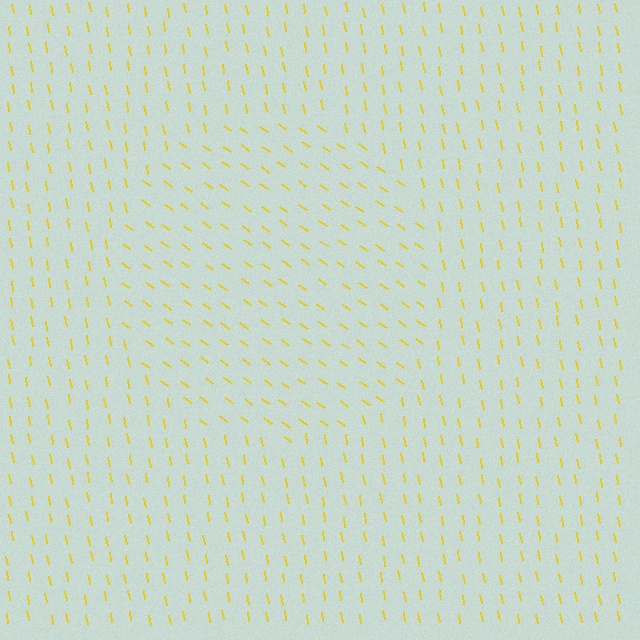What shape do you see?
I see a circle.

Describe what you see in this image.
The image is filled with small yellow line segments. A circle region in the image has lines oriented differently from the surrounding lines, creating a visible texture boundary.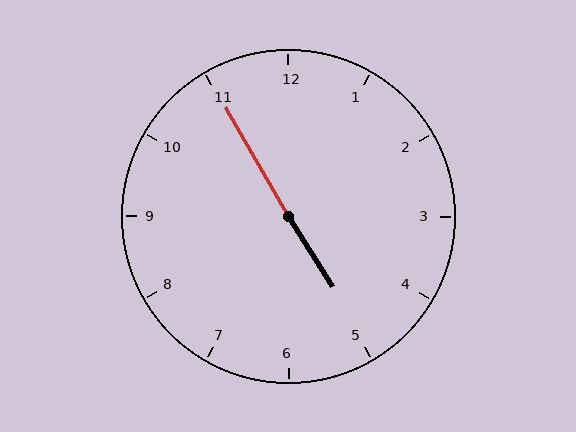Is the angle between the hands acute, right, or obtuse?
It is obtuse.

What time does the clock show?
4:55.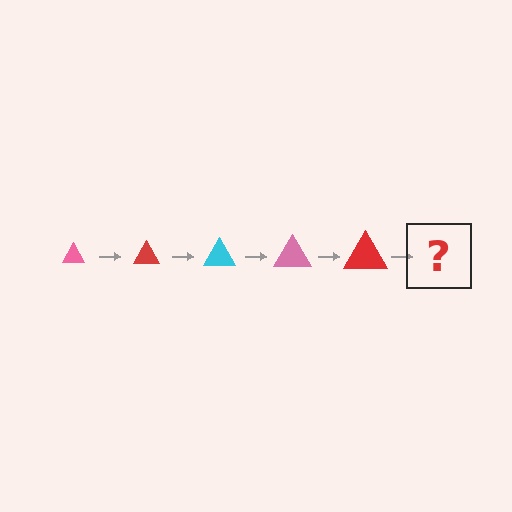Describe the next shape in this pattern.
It should be a cyan triangle, larger than the previous one.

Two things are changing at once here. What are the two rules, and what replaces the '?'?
The two rules are that the triangle grows larger each step and the color cycles through pink, red, and cyan. The '?' should be a cyan triangle, larger than the previous one.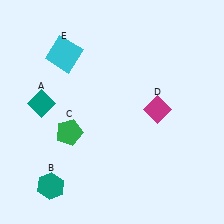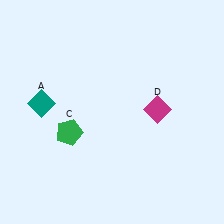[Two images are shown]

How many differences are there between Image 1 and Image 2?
There are 2 differences between the two images.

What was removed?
The cyan square (E), the teal hexagon (B) were removed in Image 2.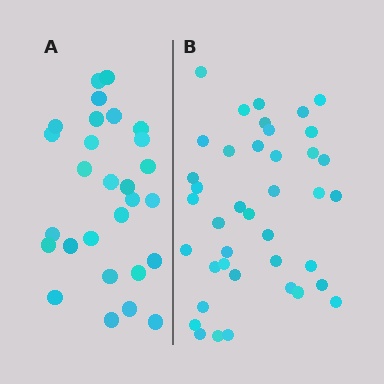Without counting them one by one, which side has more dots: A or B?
Region B (the right region) has more dots.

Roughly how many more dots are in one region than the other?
Region B has roughly 12 or so more dots than region A.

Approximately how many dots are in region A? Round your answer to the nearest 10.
About 30 dots. (The exact count is 28, which rounds to 30.)